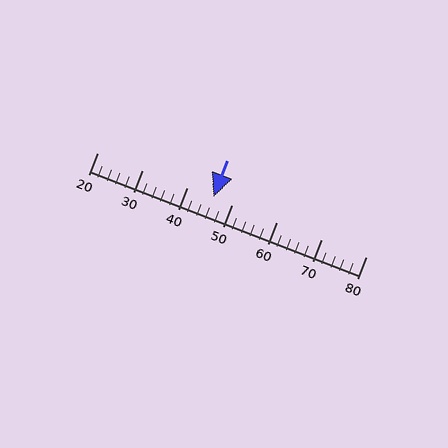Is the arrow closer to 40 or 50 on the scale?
The arrow is closer to 50.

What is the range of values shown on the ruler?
The ruler shows values from 20 to 80.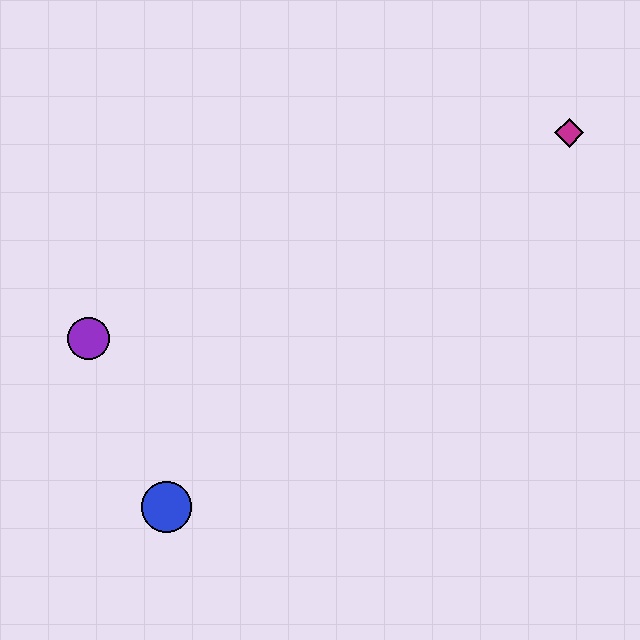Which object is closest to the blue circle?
The purple circle is closest to the blue circle.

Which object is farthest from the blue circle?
The magenta diamond is farthest from the blue circle.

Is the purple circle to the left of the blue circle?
Yes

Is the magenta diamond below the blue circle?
No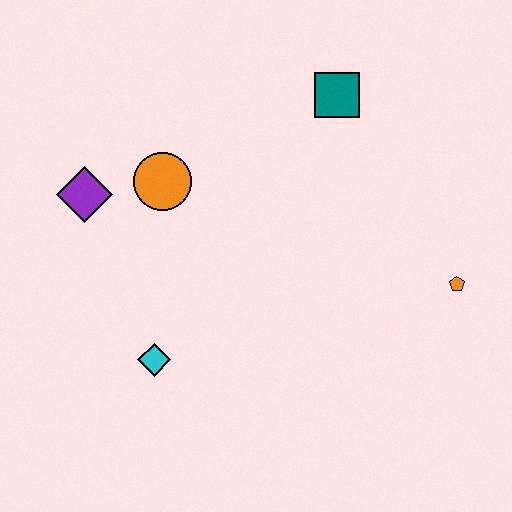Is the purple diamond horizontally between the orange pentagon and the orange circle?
No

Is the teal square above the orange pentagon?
Yes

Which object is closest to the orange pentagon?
The teal square is closest to the orange pentagon.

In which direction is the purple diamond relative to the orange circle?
The purple diamond is to the left of the orange circle.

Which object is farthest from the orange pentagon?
The purple diamond is farthest from the orange pentagon.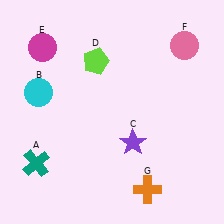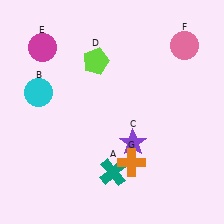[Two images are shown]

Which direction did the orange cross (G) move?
The orange cross (G) moved up.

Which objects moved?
The objects that moved are: the teal cross (A), the orange cross (G).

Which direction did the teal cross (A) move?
The teal cross (A) moved right.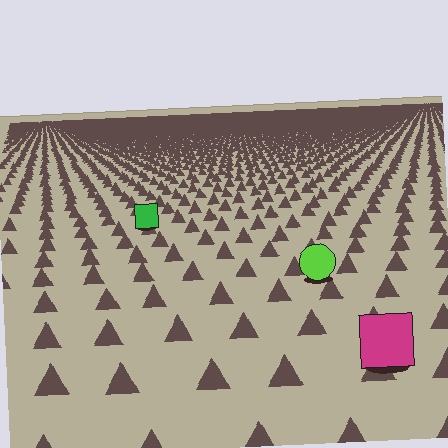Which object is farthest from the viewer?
The green square is farthest from the viewer. It appears smaller and the ground texture around it is denser.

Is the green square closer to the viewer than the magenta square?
No. The magenta square is closer — you can tell from the texture gradient: the ground texture is coarser near it.